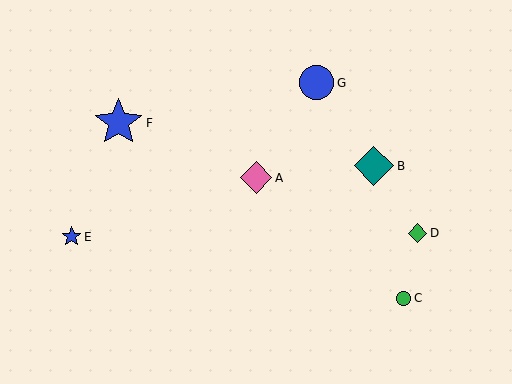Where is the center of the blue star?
The center of the blue star is at (119, 123).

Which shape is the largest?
The blue star (labeled F) is the largest.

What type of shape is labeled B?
Shape B is a teal diamond.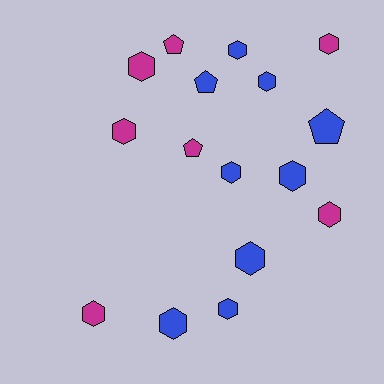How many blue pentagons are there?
There are 2 blue pentagons.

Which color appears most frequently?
Blue, with 9 objects.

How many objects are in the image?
There are 16 objects.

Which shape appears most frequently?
Hexagon, with 12 objects.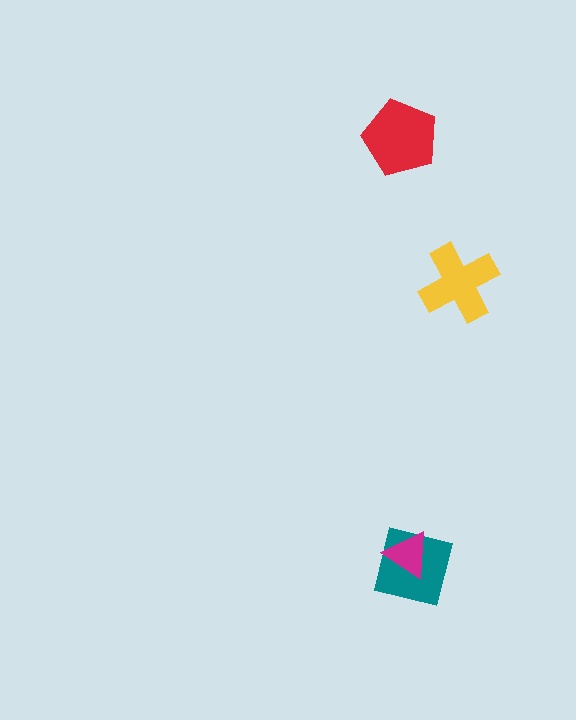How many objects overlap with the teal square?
1 object overlaps with the teal square.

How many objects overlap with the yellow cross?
0 objects overlap with the yellow cross.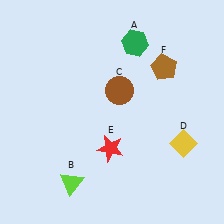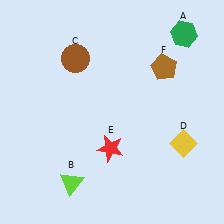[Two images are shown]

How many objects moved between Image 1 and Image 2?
2 objects moved between the two images.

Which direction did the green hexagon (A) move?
The green hexagon (A) moved right.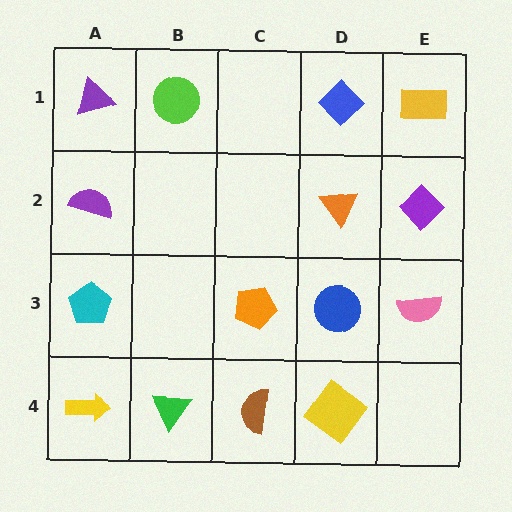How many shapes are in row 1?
4 shapes.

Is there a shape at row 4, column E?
No, that cell is empty.